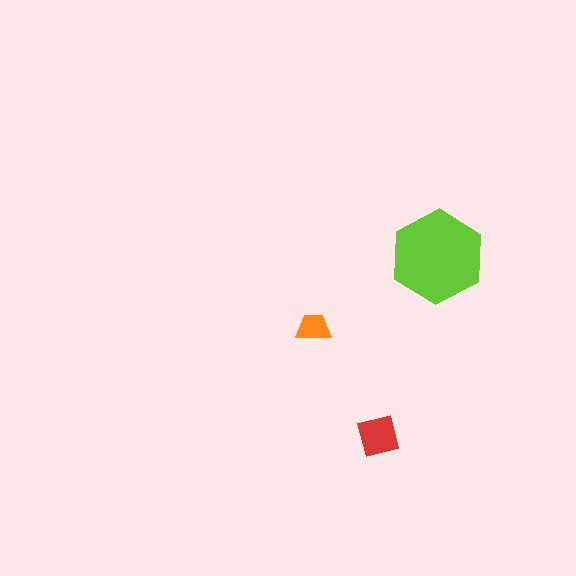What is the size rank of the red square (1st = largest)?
2nd.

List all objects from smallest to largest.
The orange trapezoid, the red square, the lime hexagon.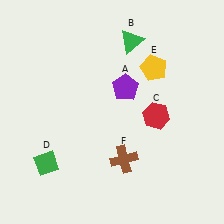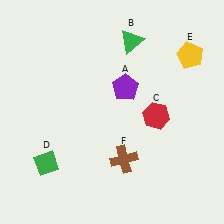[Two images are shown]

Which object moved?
The yellow pentagon (E) moved right.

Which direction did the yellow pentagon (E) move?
The yellow pentagon (E) moved right.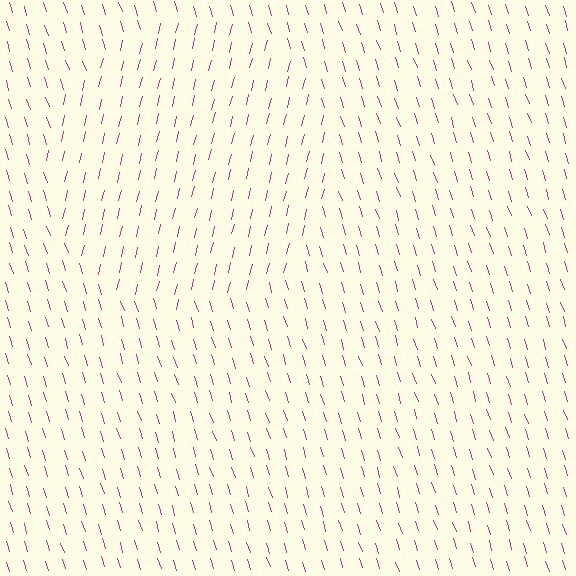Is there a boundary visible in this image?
Yes, there is a texture boundary formed by a change in line orientation.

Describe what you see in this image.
The image is filled with small magenta line segments. A circle region in the image has lines oriented differently from the surrounding lines, creating a visible texture boundary.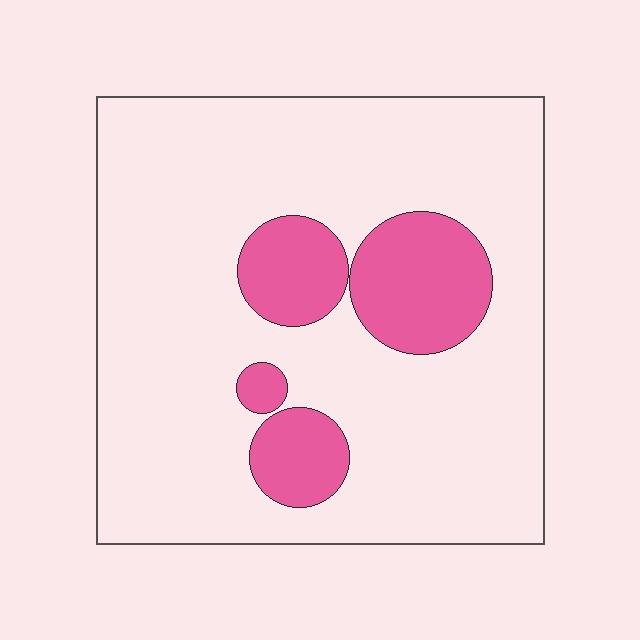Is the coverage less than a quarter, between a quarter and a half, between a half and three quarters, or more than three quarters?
Less than a quarter.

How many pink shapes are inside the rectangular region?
4.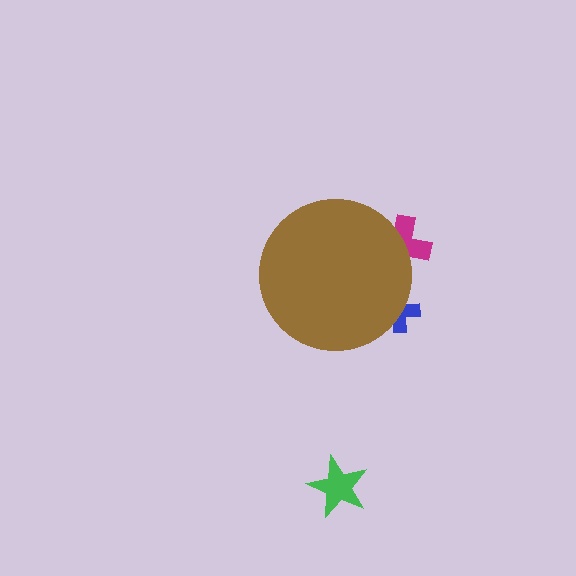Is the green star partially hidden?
No, the green star is fully visible.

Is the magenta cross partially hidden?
Yes, the magenta cross is partially hidden behind the brown circle.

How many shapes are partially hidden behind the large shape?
2 shapes are partially hidden.